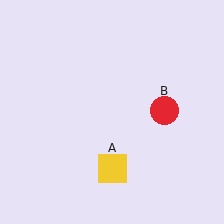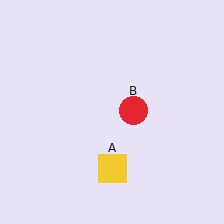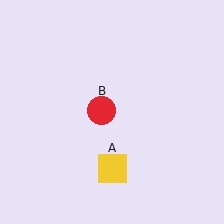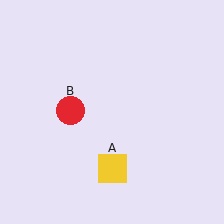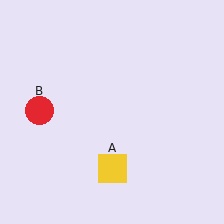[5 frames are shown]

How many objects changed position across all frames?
1 object changed position: red circle (object B).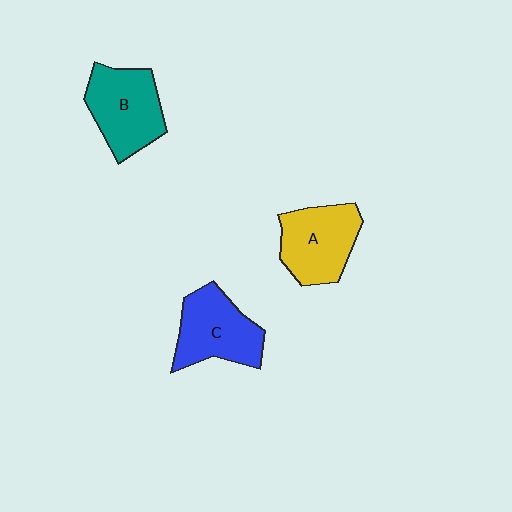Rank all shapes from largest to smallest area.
From largest to smallest: B (teal), C (blue), A (yellow).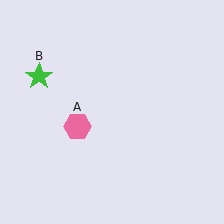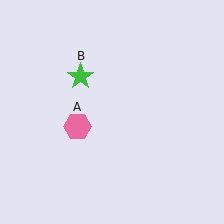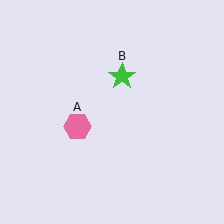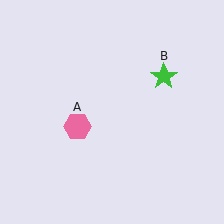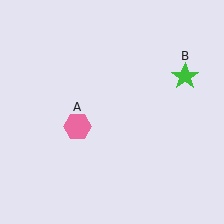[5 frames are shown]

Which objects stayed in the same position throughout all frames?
Pink hexagon (object A) remained stationary.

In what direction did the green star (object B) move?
The green star (object B) moved right.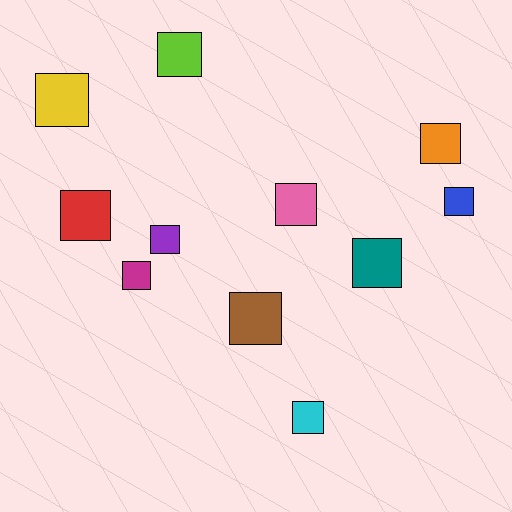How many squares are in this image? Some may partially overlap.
There are 11 squares.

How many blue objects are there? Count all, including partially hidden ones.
There is 1 blue object.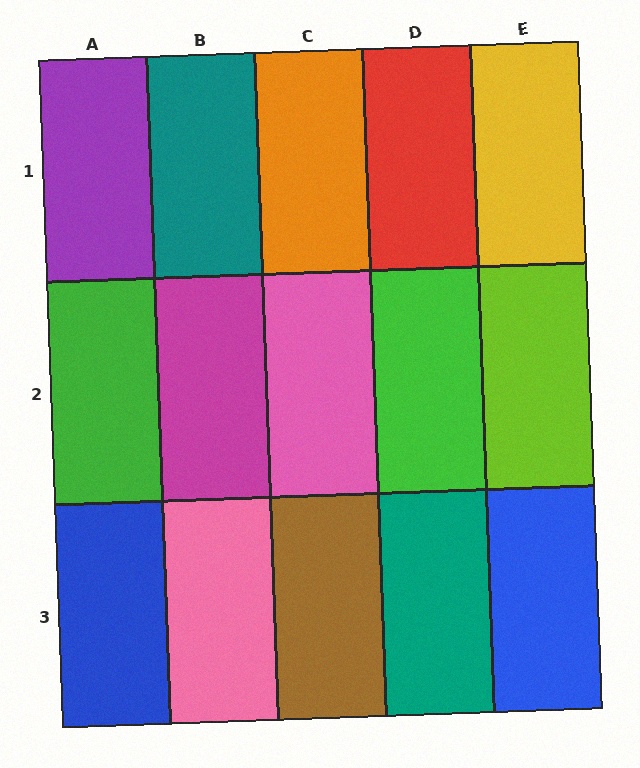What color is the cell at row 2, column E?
Lime.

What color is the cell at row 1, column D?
Red.